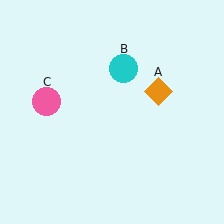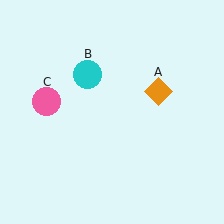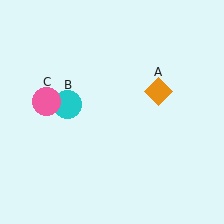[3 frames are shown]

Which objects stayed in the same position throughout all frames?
Orange diamond (object A) and pink circle (object C) remained stationary.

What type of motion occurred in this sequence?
The cyan circle (object B) rotated counterclockwise around the center of the scene.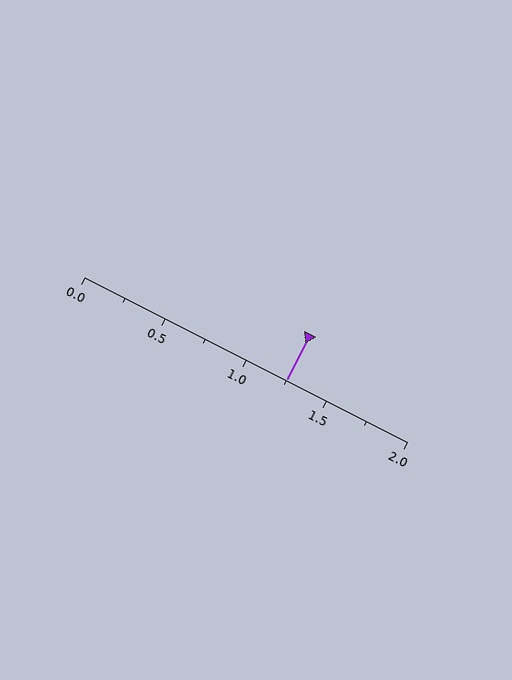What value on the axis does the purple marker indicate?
The marker indicates approximately 1.25.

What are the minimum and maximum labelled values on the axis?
The axis runs from 0.0 to 2.0.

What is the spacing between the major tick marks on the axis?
The major ticks are spaced 0.5 apart.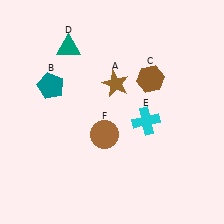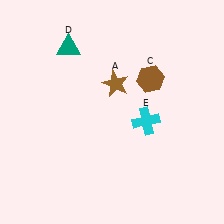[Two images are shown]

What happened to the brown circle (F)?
The brown circle (F) was removed in Image 2. It was in the bottom-left area of Image 1.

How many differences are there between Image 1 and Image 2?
There are 2 differences between the two images.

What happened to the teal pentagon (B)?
The teal pentagon (B) was removed in Image 2. It was in the top-left area of Image 1.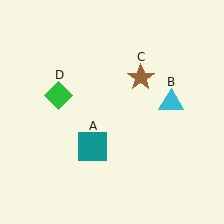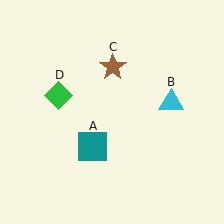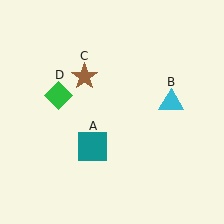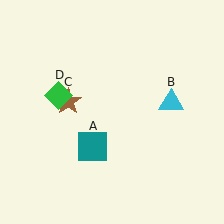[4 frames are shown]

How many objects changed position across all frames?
1 object changed position: brown star (object C).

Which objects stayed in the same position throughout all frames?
Teal square (object A) and cyan triangle (object B) and green diamond (object D) remained stationary.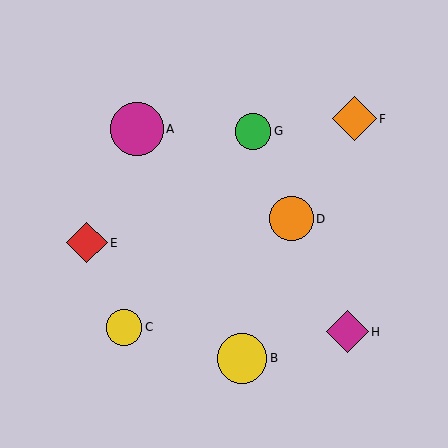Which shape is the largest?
The magenta circle (labeled A) is the largest.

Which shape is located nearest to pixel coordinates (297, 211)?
The orange circle (labeled D) at (291, 219) is nearest to that location.